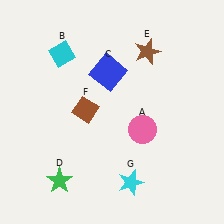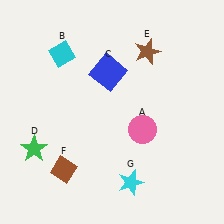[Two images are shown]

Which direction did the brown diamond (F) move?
The brown diamond (F) moved down.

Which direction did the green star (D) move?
The green star (D) moved up.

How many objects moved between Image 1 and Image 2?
2 objects moved between the two images.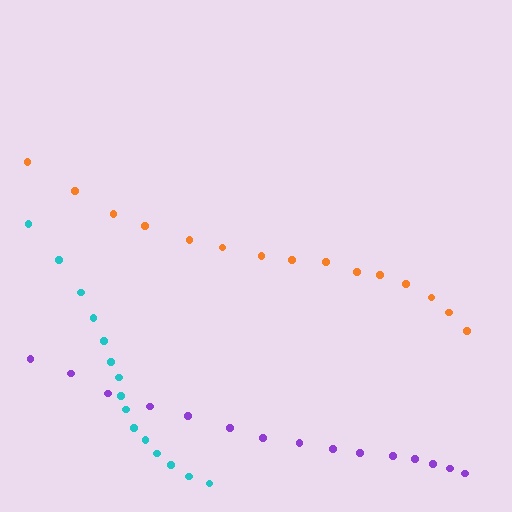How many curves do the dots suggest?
There are 3 distinct paths.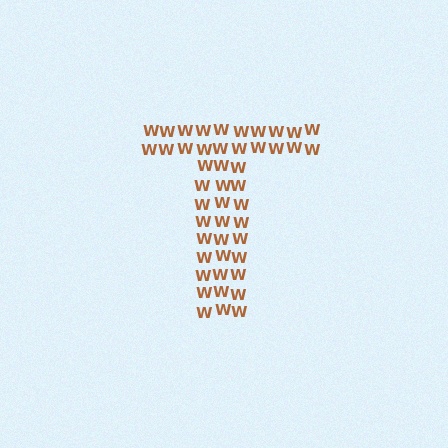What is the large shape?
The large shape is the letter T.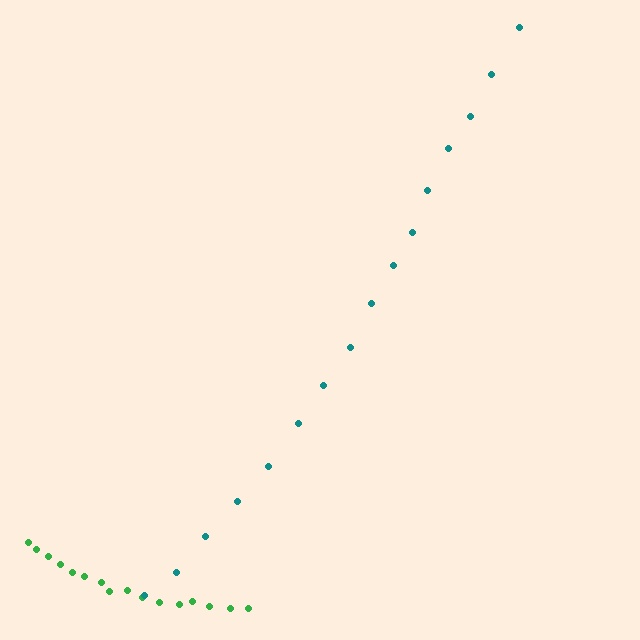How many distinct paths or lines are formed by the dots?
There are 2 distinct paths.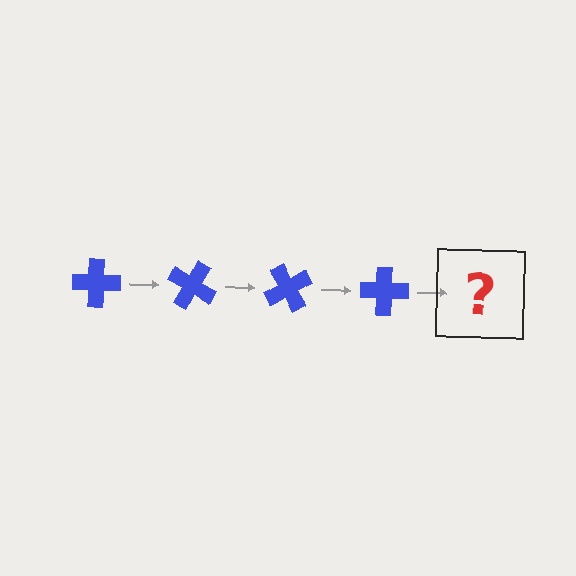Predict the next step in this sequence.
The next step is a blue cross rotated 120 degrees.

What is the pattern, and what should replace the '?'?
The pattern is that the cross rotates 30 degrees each step. The '?' should be a blue cross rotated 120 degrees.